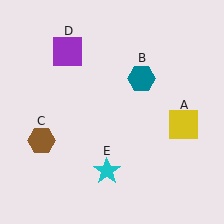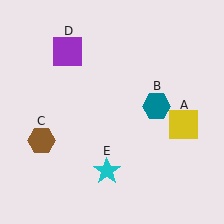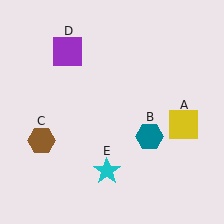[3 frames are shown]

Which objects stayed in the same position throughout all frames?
Yellow square (object A) and brown hexagon (object C) and purple square (object D) and cyan star (object E) remained stationary.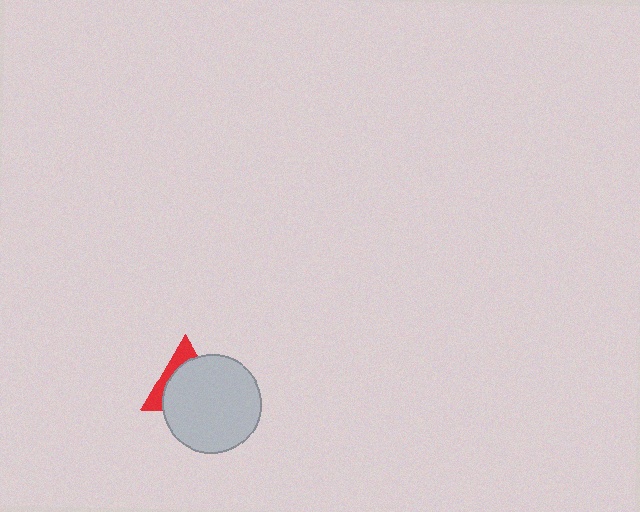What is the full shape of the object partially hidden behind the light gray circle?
The partially hidden object is a red triangle.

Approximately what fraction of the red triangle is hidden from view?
Roughly 69% of the red triangle is hidden behind the light gray circle.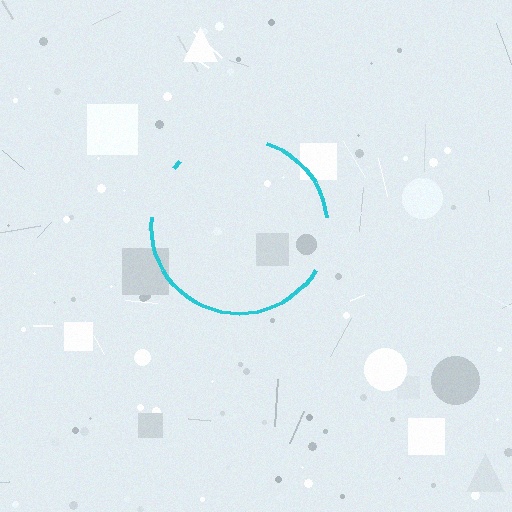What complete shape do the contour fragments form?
The contour fragments form a circle.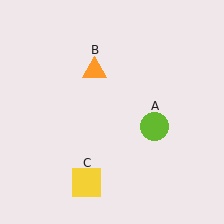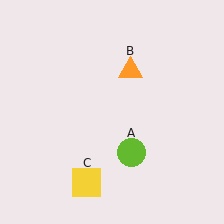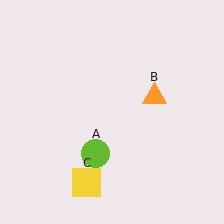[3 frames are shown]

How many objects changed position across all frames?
2 objects changed position: lime circle (object A), orange triangle (object B).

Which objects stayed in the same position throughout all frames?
Yellow square (object C) remained stationary.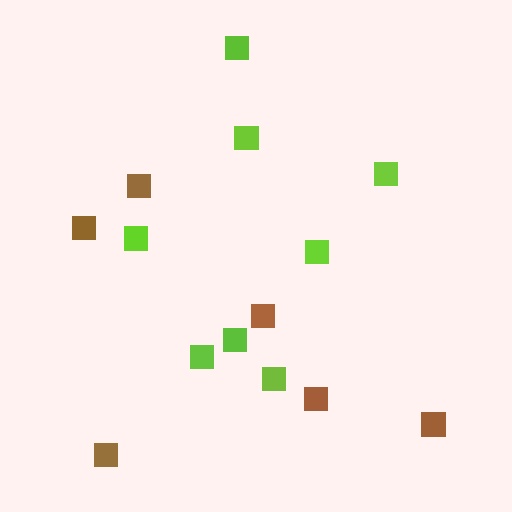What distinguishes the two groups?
There are 2 groups: one group of brown squares (6) and one group of lime squares (8).